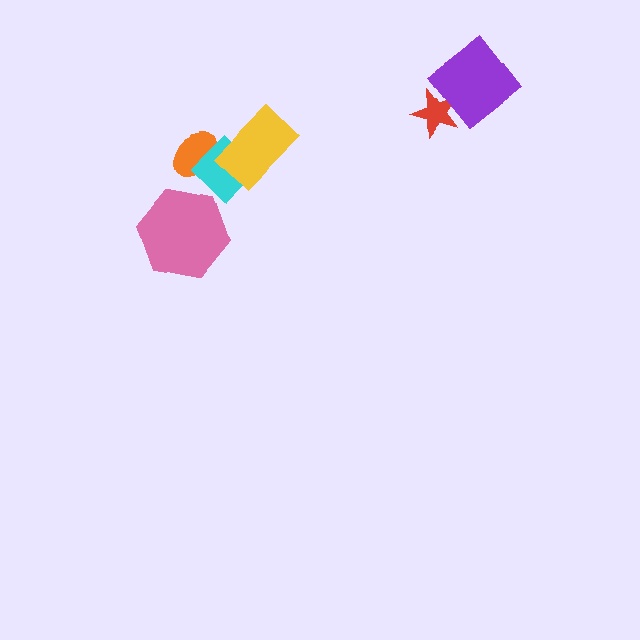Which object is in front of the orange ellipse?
The cyan diamond is in front of the orange ellipse.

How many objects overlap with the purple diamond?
1 object overlaps with the purple diamond.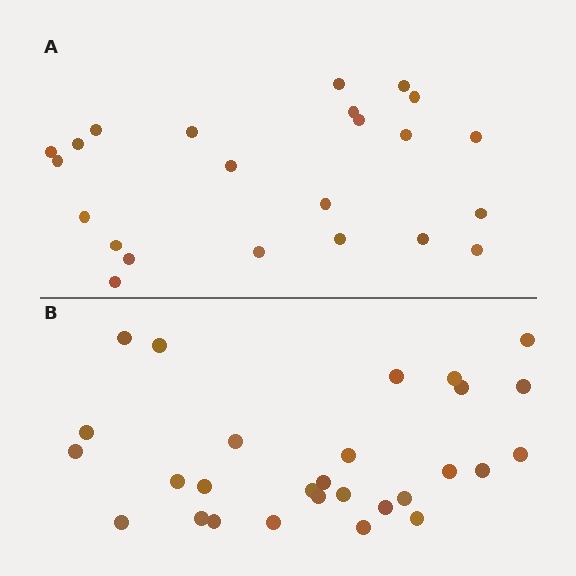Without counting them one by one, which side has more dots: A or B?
Region B (the bottom region) has more dots.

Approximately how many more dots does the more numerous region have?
Region B has about 5 more dots than region A.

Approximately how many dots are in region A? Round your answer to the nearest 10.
About 20 dots. (The exact count is 23, which rounds to 20.)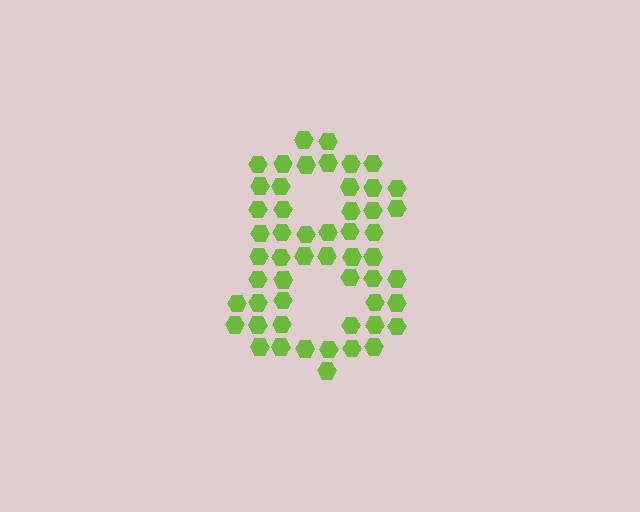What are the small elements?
The small elements are hexagons.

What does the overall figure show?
The overall figure shows the digit 8.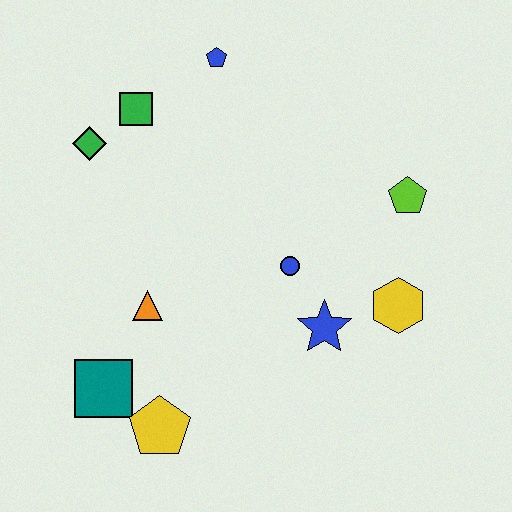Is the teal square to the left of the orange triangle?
Yes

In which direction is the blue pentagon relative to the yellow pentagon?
The blue pentagon is above the yellow pentagon.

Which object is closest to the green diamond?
The green square is closest to the green diamond.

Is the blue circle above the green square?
No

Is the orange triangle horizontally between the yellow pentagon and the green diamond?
Yes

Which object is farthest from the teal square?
The lime pentagon is farthest from the teal square.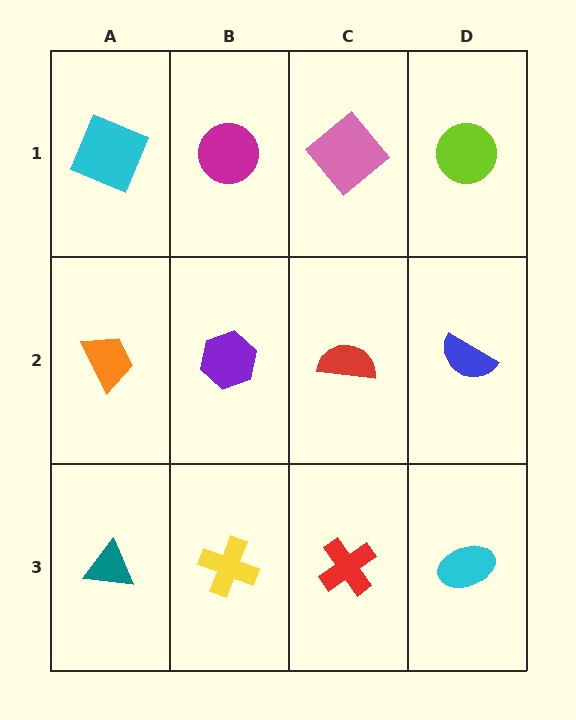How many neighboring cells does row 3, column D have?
2.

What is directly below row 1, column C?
A red semicircle.